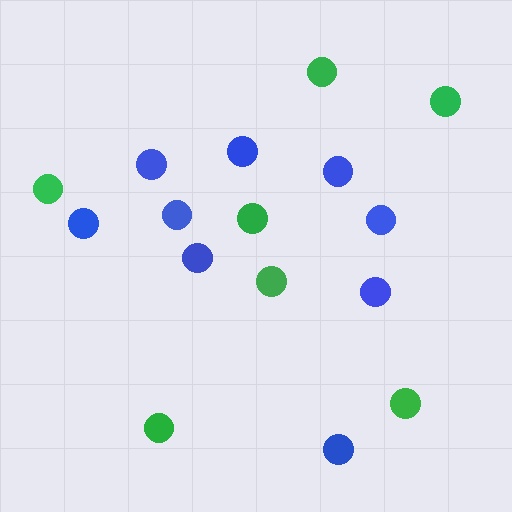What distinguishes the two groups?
There are 2 groups: one group of green circles (7) and one group of blue circles (9).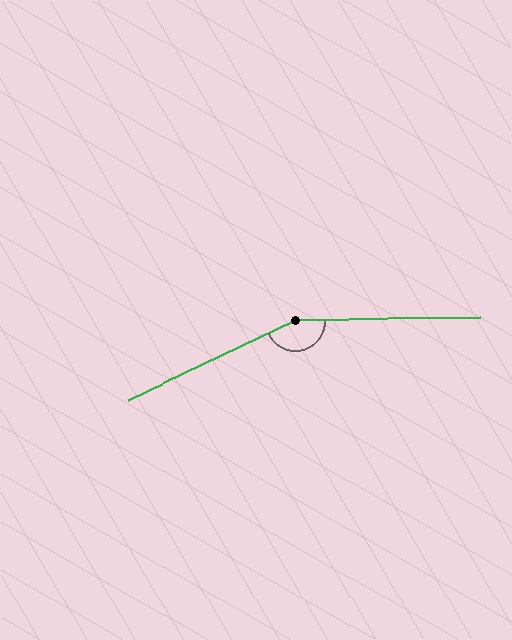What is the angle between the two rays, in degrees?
Approximately 156 degrees.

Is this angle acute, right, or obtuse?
It is obtuse.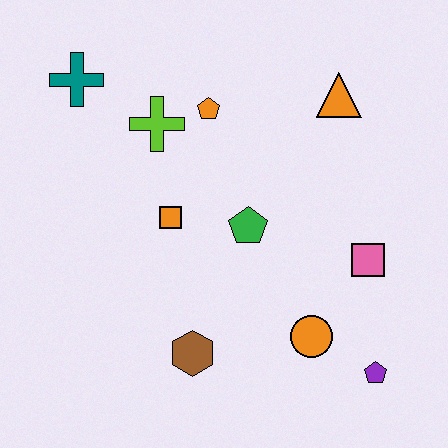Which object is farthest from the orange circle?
The teal cross is farthest from the orange circle.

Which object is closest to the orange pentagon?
The lime cross is closest to the orange pentagon.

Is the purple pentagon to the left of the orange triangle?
No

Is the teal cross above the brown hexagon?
Yes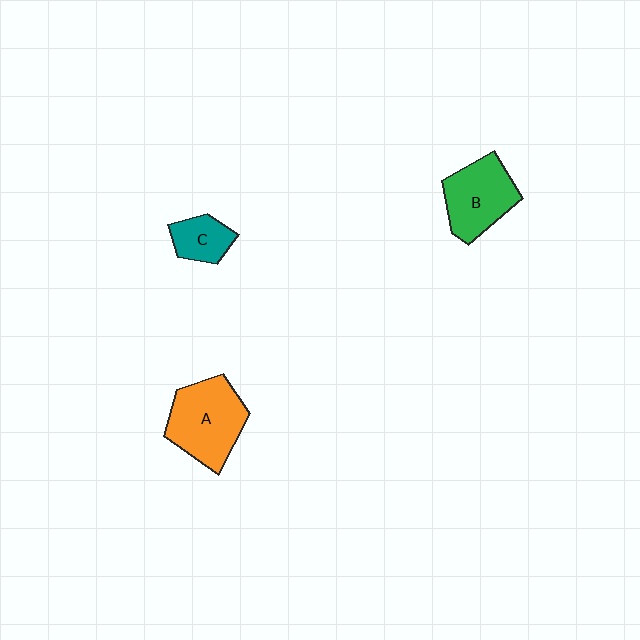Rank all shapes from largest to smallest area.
From largest to smallest: A (orange), B (green), C (teal).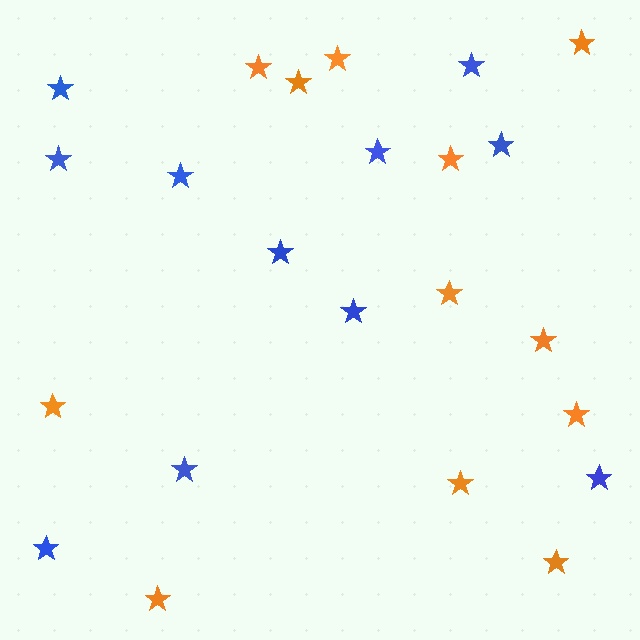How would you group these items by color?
There are 2 groups: one group of orange stars (12) and one group of blue stars (11).